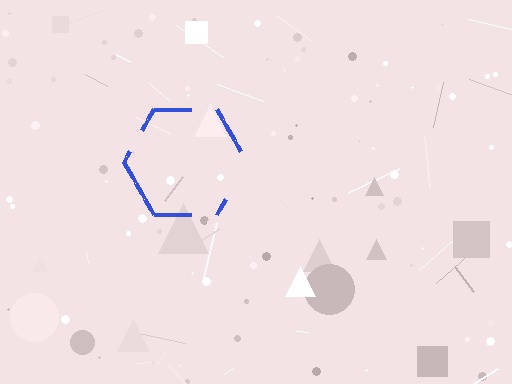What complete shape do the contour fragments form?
The contour fragments form a hexagon.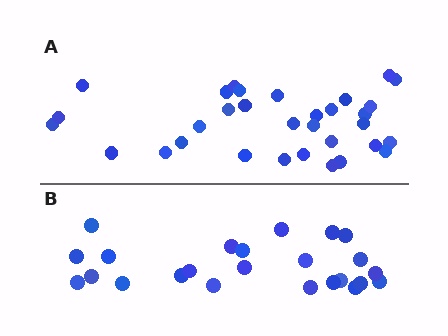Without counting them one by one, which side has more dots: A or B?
Region A (the top region) has more dots.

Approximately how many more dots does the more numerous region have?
Region A has roughly 8 or so more dots than region B.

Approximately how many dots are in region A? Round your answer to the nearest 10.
About 30 dots. (The exact count is 32, which rounds to 30.)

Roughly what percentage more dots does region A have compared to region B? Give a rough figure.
About 35% more.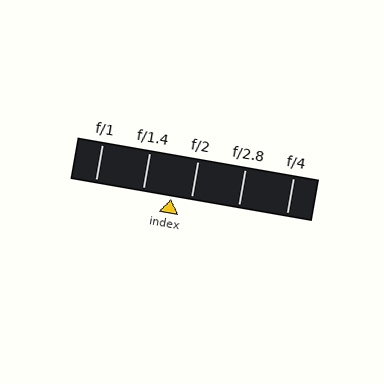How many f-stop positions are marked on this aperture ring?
There are 5 f-stop positions marked.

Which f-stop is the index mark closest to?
The index mark is closest to f/2.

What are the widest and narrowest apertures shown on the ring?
The widest aperture shown is f/1 and the narrowest is f/4.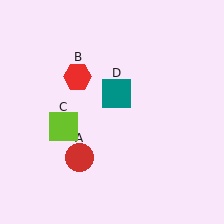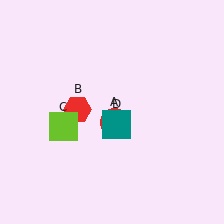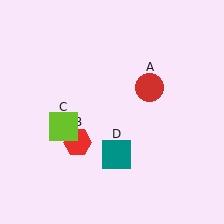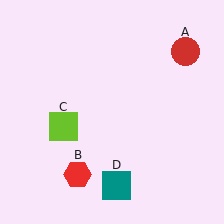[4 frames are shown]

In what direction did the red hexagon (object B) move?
The red hexagon (object B) moved down.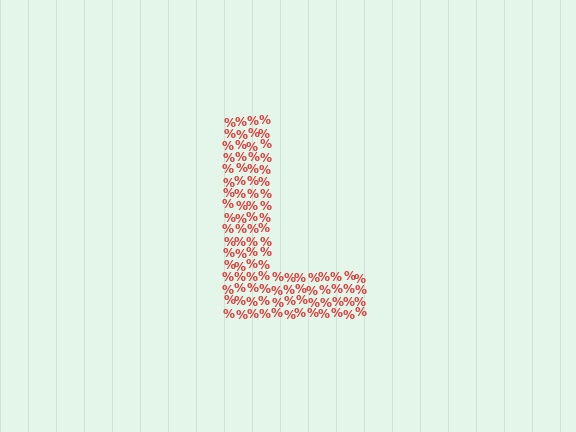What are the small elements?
The small elements are percent signs.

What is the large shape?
The large shape is the letter L.